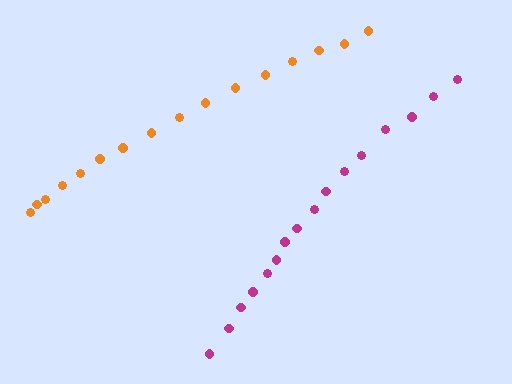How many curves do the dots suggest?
There are 2 distinct paths.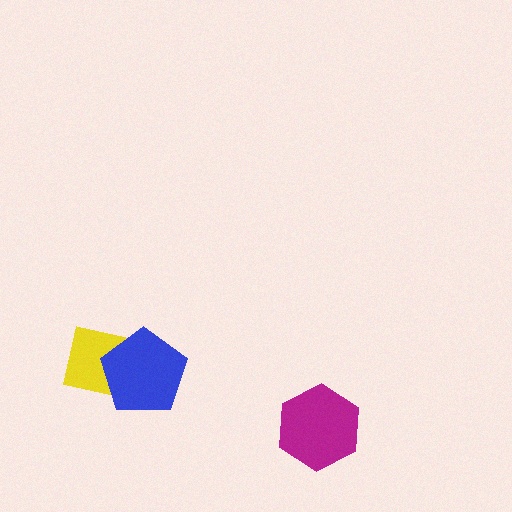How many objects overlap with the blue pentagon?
1 object overlaps with the blue pentagon.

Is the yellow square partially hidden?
Yes, it is partially covered by another shape.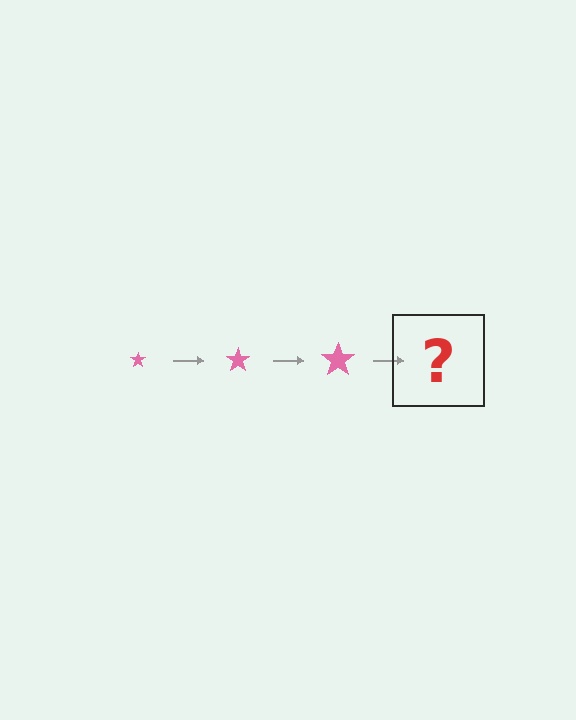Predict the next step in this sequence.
The next step is a pink star, larger than the previous one.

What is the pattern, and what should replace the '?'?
The pattern is that the star gets progressively larger each step. The '?' should be a pink star, larger than the previous one.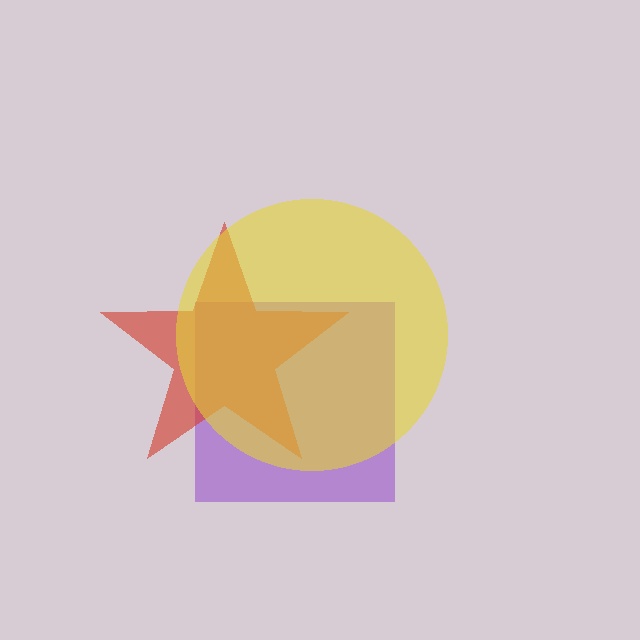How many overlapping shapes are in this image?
There are 3 overlapping shapes in the image.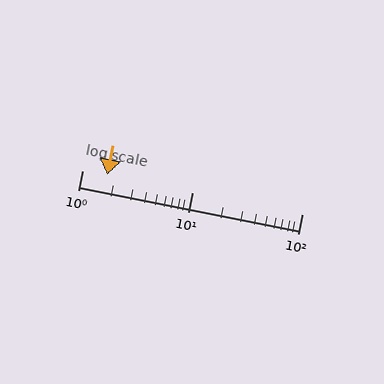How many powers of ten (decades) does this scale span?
The scale spans 2 decades, from 1 to 100.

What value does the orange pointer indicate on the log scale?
The pointer indicates approximately 1.7.